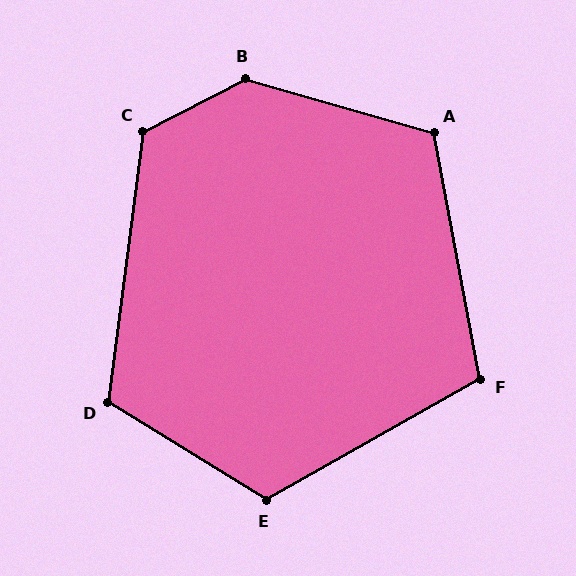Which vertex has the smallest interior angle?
F, at approximately 109 degrees.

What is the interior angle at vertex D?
Approximately 114 degrees (obtuse).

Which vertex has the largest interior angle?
B, at approximately 137 degrees.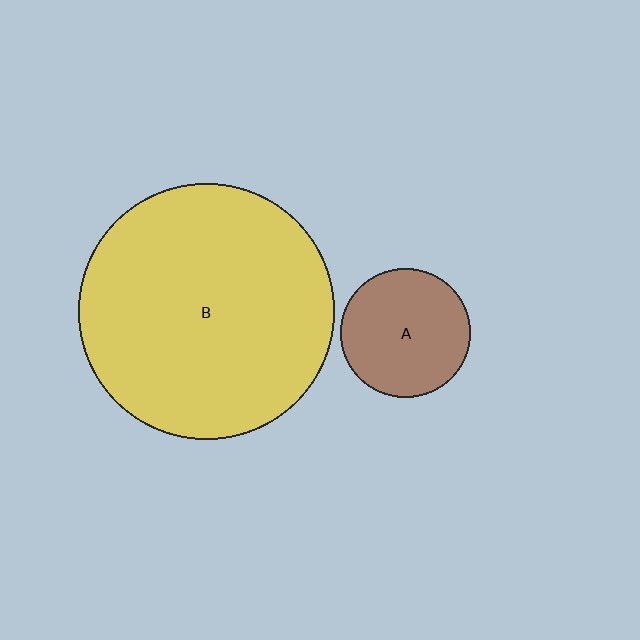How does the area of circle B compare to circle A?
Approximately 3.9 times.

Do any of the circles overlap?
No, none of the circles overlap.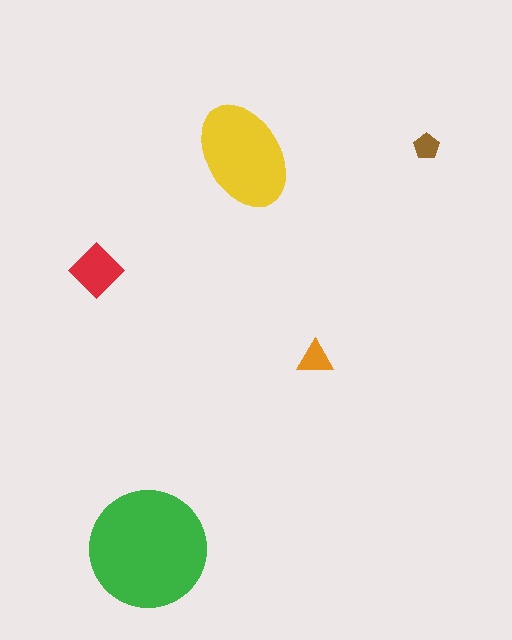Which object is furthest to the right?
The brown pentagon is rightmost.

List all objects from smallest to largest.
The brown pentagon, the orange triangle, the red diamond, the yellow ellipse, the green circle.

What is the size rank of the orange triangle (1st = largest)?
4th.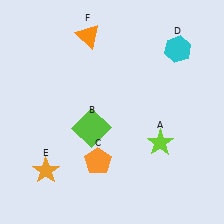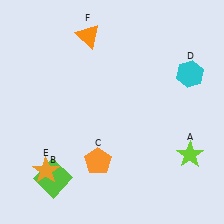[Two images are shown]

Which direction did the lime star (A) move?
The lime star (A) moved right.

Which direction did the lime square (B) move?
The lime square (B) moved down.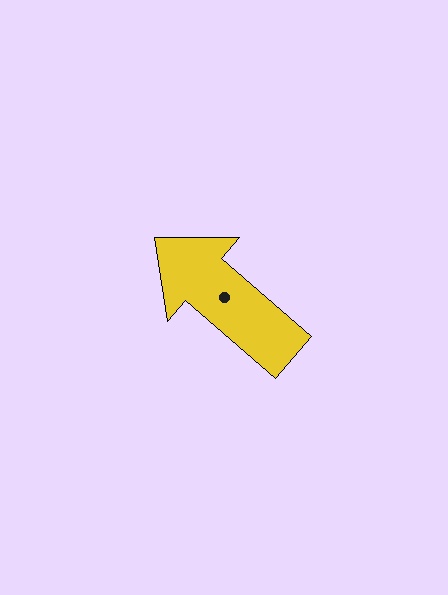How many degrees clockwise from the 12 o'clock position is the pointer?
Approximately 311 degrees.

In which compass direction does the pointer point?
Northwest.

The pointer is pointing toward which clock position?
Roughly 10 o'clock.